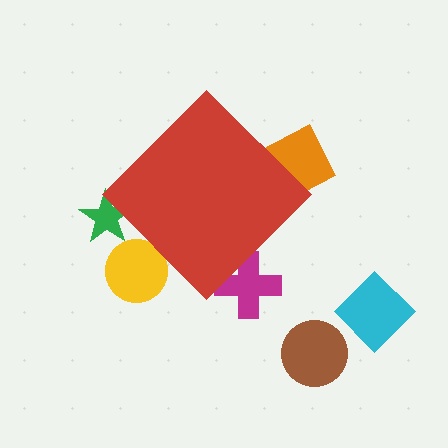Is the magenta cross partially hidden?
Yes, the magenta cross is partially hidden behind the red diamond.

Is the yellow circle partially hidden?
Yes, the yellow circle is partially hidden behind the red diamond.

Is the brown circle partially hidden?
No, the brown circle is fully visible.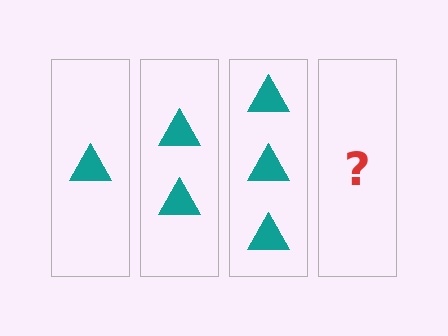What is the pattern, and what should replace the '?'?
The pattern is that each step adds one more triangle. The '?' should be 4 triangles.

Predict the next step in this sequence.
The next step is 4 triangles.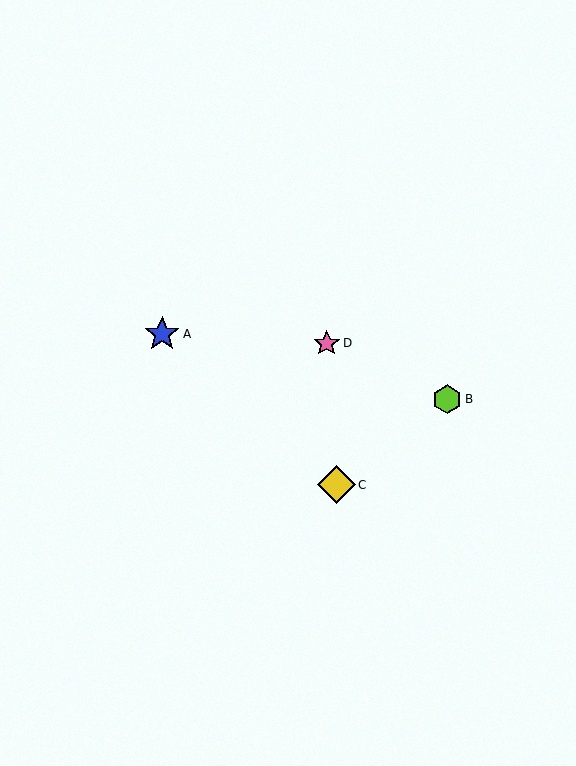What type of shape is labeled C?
Shape C is a yellow diamond.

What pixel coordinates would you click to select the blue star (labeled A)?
Click at (162, 334) to select the blue star A.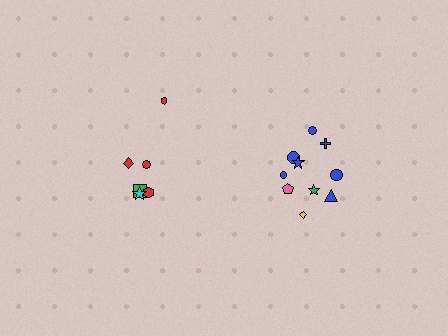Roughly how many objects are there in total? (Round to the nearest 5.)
Roughly 15 objects in total.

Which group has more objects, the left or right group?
The right group.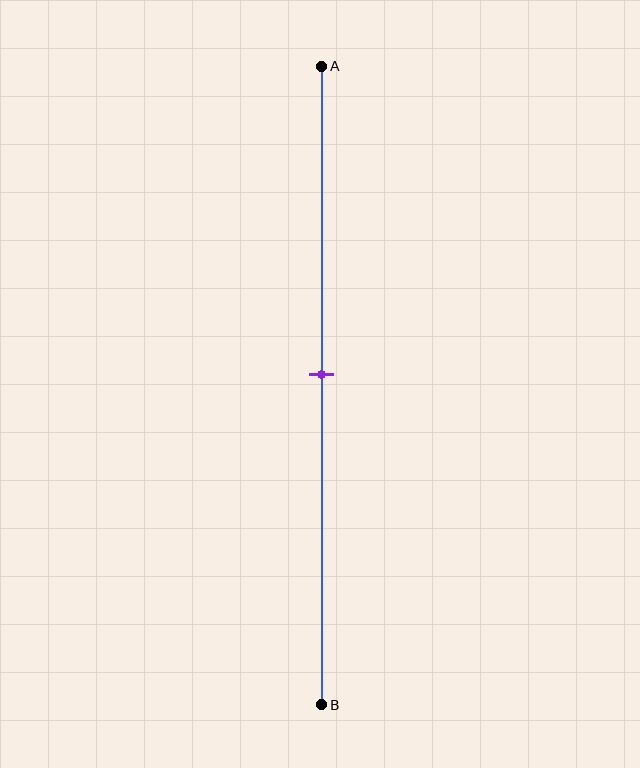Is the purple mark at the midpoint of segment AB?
Yes, the mark is approximately at the midpoint.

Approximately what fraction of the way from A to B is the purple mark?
The purple mark is approximately 50% of the way from A to B.